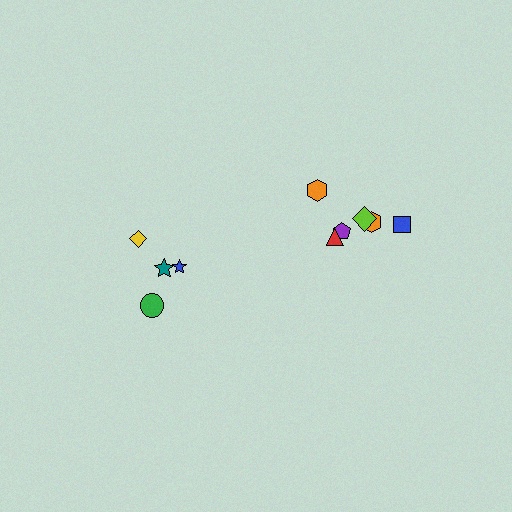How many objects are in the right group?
There are 6 objects.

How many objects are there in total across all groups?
There are 10 objects.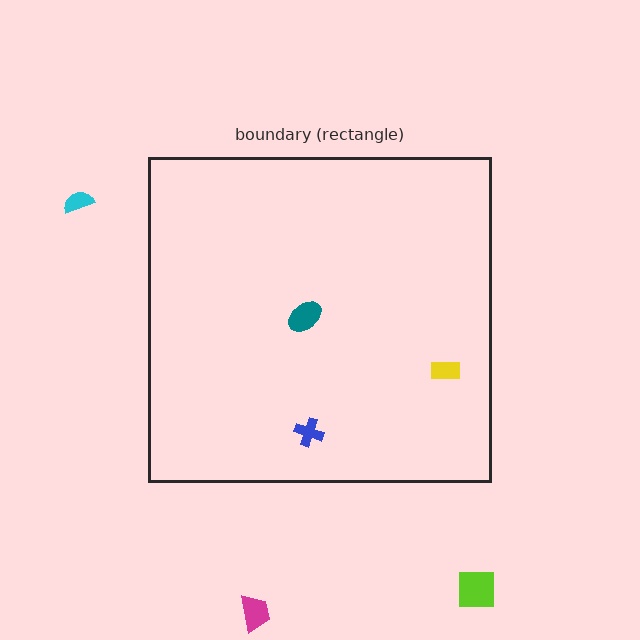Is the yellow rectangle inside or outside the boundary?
Inside.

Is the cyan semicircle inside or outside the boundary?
Outside.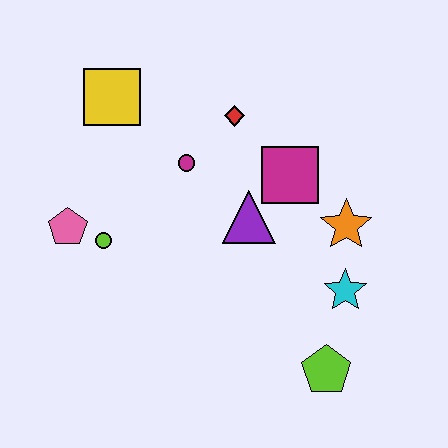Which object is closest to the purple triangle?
The magenta square is closest to the purple triangle.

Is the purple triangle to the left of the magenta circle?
No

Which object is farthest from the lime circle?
The lime pentagon is farthest from the lime circle.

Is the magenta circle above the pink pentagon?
Yes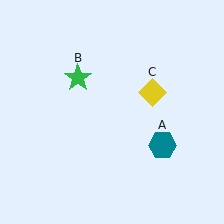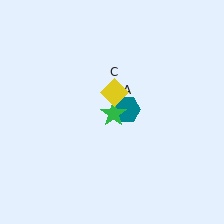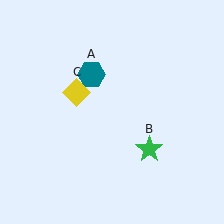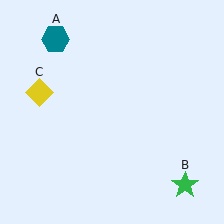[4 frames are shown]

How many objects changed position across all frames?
3 objects changed position: teal hexagon (object A), green star (object B), yellow diamond (object C).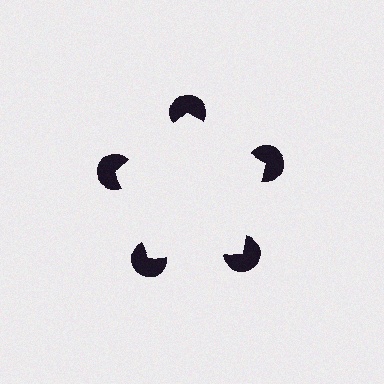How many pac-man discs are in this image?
There are 5 — one at each vertex of the illusory pentagon.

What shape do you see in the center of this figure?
An illusory pentagon — its edges are inferred from the aligned wedge cuts in the pac-man discs, not physically drawn.